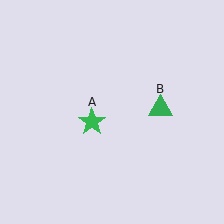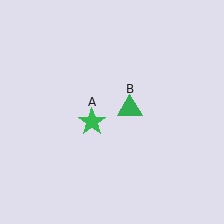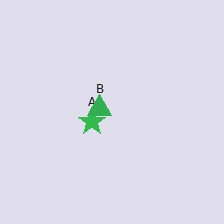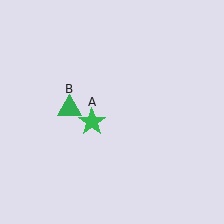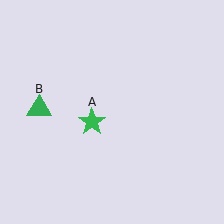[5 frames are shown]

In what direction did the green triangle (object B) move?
The green triangle (object B) moved left.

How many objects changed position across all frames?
1 object changed position: green triangle (object B).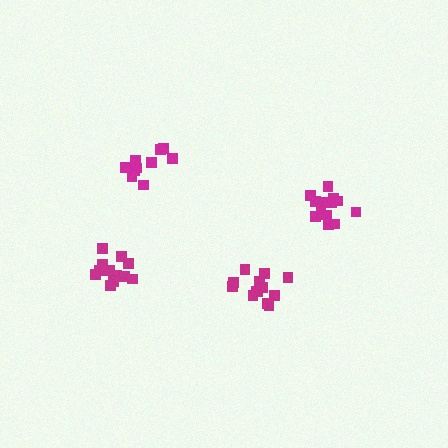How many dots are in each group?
Group 1: 13 dots, Group 2: 14 dots, Group 3: 13 dots, Group 4: 10 dots (50 total).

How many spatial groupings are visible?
There are 4 spatial groupings.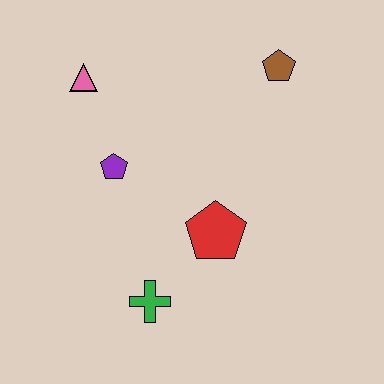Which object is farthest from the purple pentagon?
The brown pentagon is farthest from the purple pentagon.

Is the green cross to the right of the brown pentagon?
No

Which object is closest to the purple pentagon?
The pink triangle is closest to the purple pentagon.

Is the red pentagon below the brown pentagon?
Yes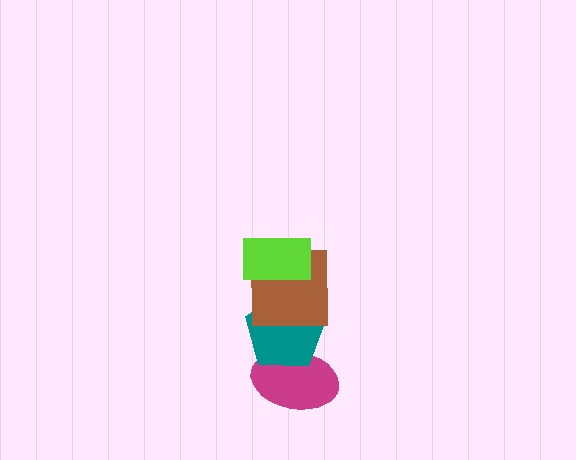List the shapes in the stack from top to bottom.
From top to bottom: the lime rectangle, the brown square, the teal pentagon, the magenta ellipse.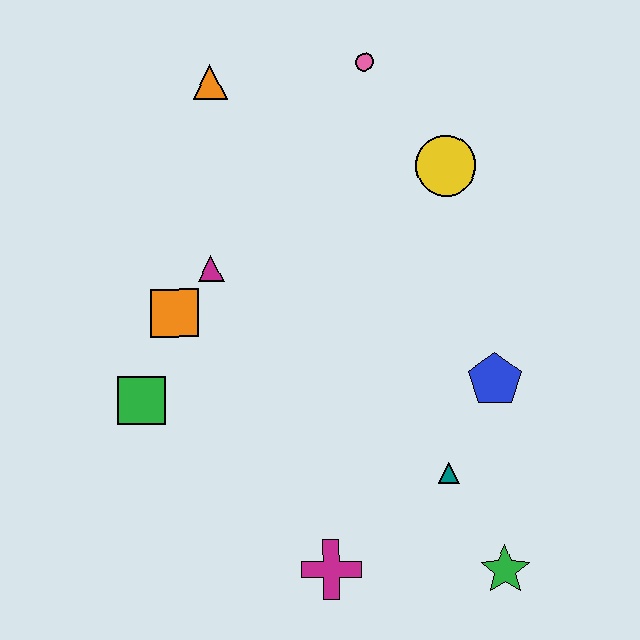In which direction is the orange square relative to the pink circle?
The orange square is below the pink circle.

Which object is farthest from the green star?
The orange triangle is farthest from the green star.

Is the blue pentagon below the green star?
No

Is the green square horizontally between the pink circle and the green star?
No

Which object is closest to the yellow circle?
The pink circle is closest to the yellow circle.